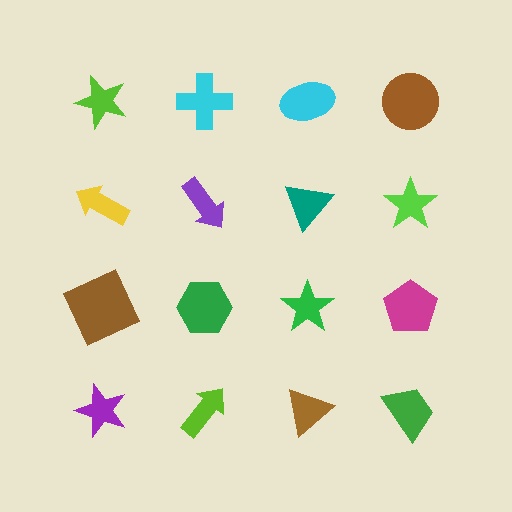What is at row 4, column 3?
A brown triangle.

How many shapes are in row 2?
4 shapes.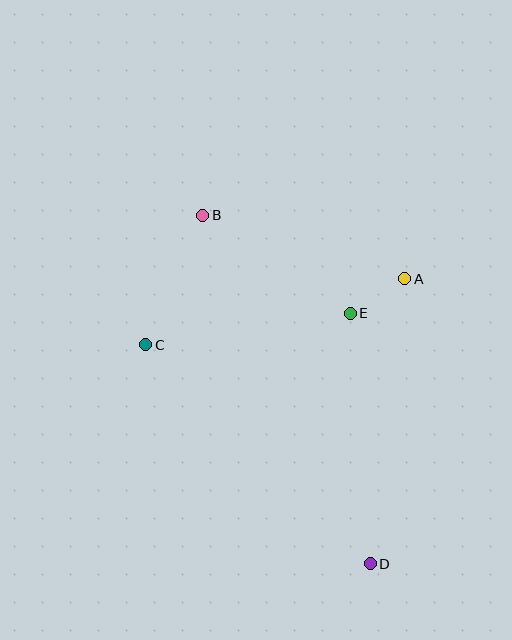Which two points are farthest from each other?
Points B and D are farthest from each other.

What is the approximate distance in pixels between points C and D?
The distance between C and D is approximately 314 pixels.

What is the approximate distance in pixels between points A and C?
The distance between A and C is approximately 267 pixels.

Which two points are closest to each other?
Points A and E are closest to each other.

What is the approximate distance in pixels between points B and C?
The distance between B and C is approximately 141 pixels.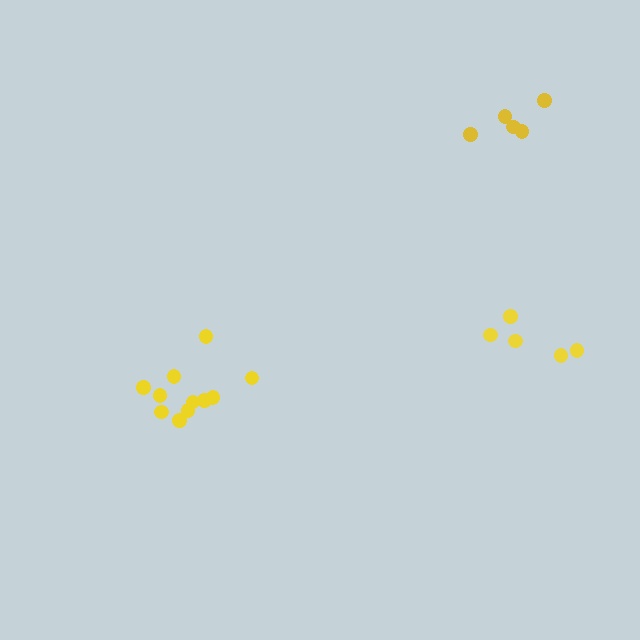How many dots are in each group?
Group 1: 11 dots, Group 2: 5 dots, Group 3: 5 dots (21 total).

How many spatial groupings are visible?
There are 3 spatial groupings.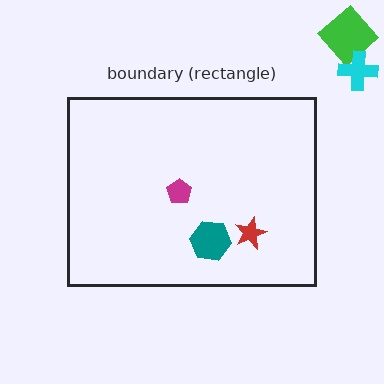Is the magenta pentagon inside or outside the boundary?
Inside.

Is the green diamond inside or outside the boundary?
Outside.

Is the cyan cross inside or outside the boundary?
Outside.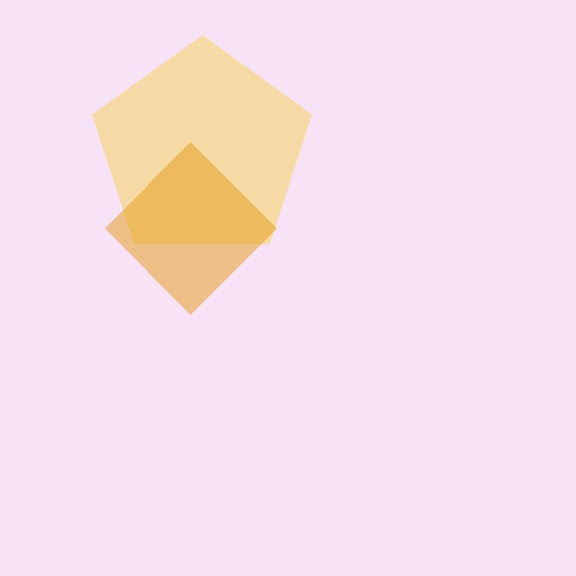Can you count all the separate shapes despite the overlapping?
Yes, there are 2 separate shapes.